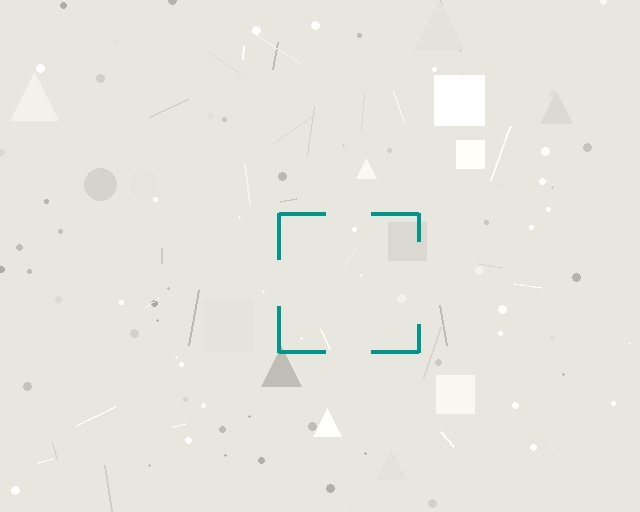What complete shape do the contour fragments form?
The contour fragments form a square.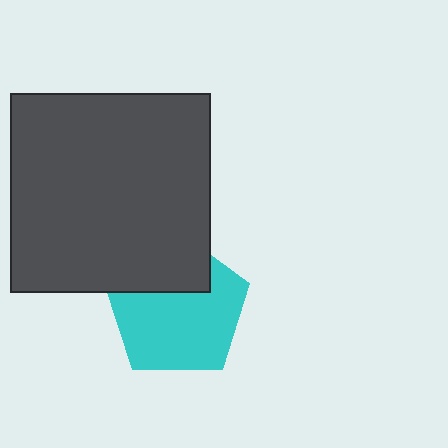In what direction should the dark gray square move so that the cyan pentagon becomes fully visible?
The dark gray square should move up. That is the shortest direction to clear the overlap and leave the cyan pentagon fully visible.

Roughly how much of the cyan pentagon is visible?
Most of it is visible (roughly 69%).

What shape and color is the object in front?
The object in front is a dark gray square.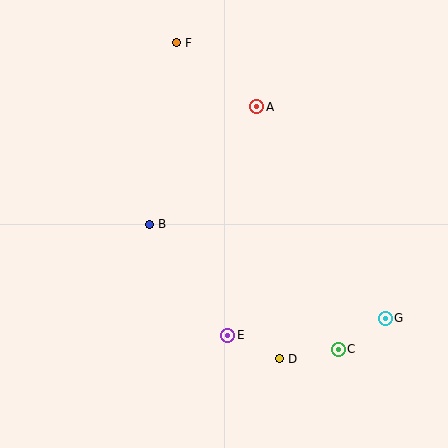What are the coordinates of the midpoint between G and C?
The midpoint between G and C is at (362, 334).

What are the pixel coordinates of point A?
Point A is at (257, 107).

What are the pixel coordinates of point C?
Point C is at (338, 349).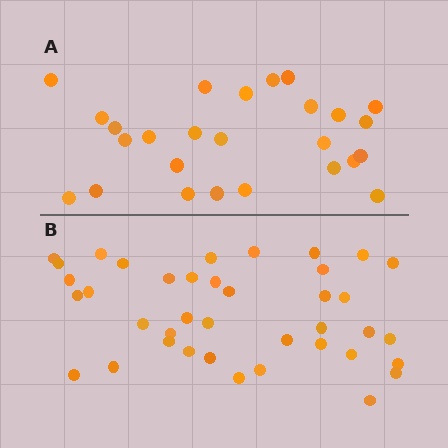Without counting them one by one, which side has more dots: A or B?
Region B (the bottom region) has more dots.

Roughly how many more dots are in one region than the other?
Region B has approximately 15 more dots than region A.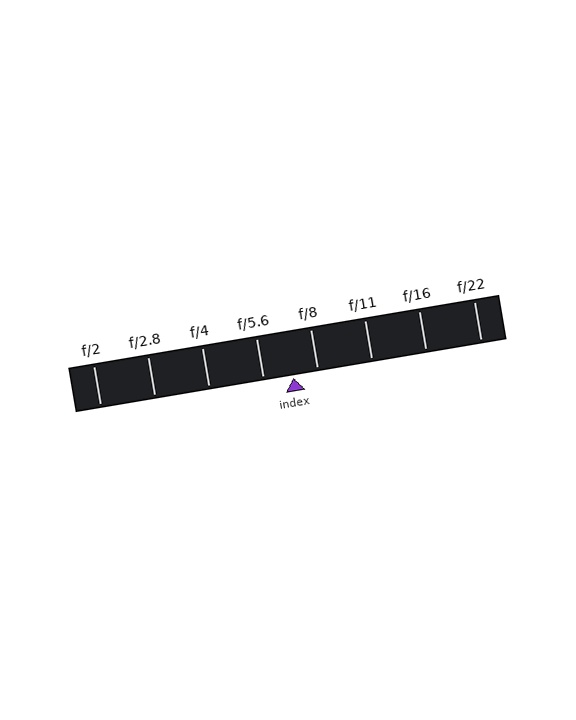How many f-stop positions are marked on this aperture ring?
There are 8 f-stop positions marked.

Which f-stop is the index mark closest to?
The index mark is closest to f/8.